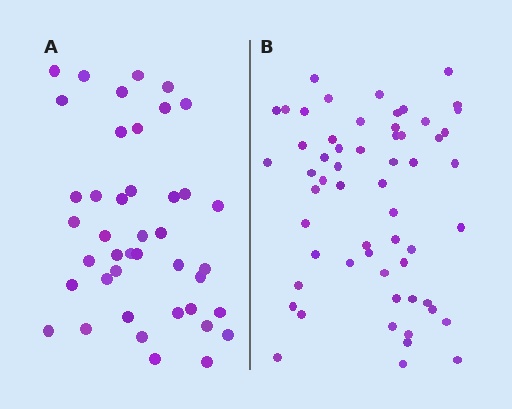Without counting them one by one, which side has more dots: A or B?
Region B (the right region) has more dots.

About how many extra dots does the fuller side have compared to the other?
Region B has approximately 15 more dots than region A.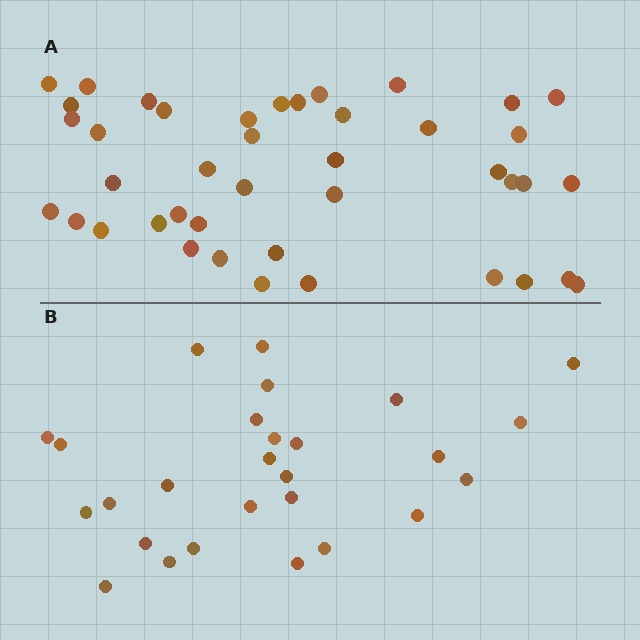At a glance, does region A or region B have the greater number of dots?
Region A (the top region) has more dots.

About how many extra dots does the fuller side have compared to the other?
Region A has approximately 15 more dots than region B.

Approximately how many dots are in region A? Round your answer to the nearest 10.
About 40 dots. (The exact count is 42, which rounds to 40.)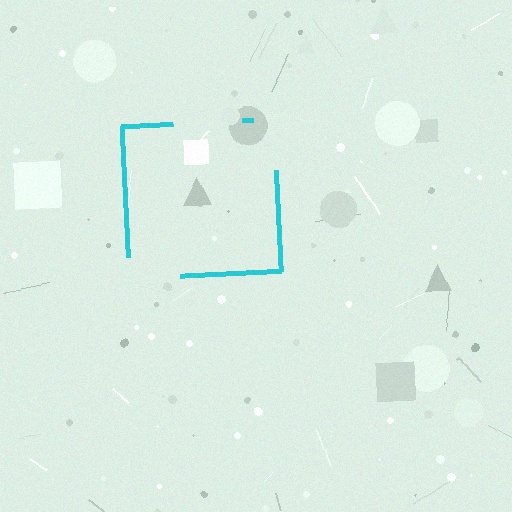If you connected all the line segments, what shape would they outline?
They would outline a square.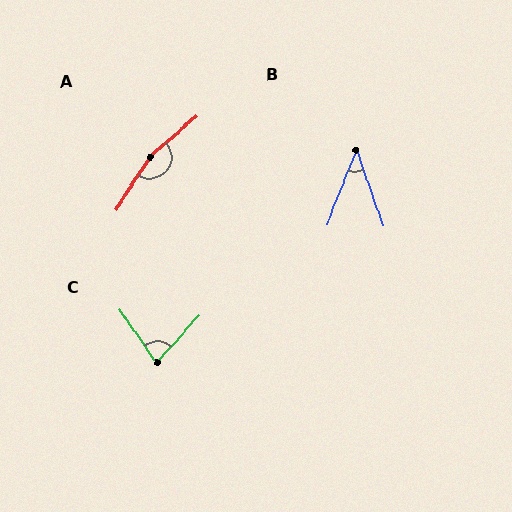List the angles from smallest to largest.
B (41°), C (77°), A (163°).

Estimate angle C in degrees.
Approximately 77 degrees.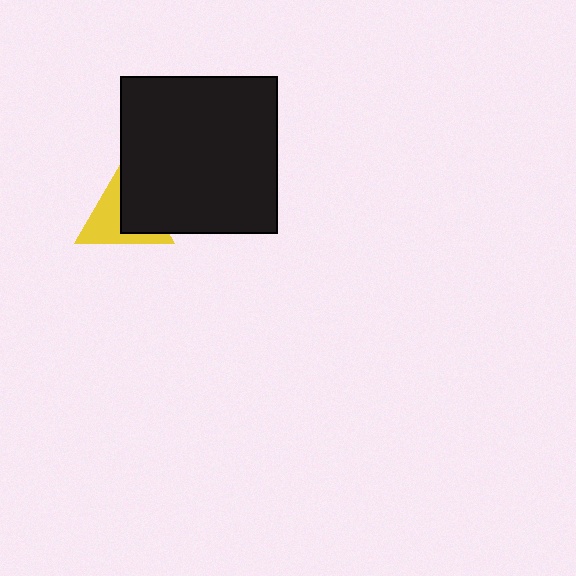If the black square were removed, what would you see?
You would see the complete yellow triangle.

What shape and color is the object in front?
The object in front is a black square.